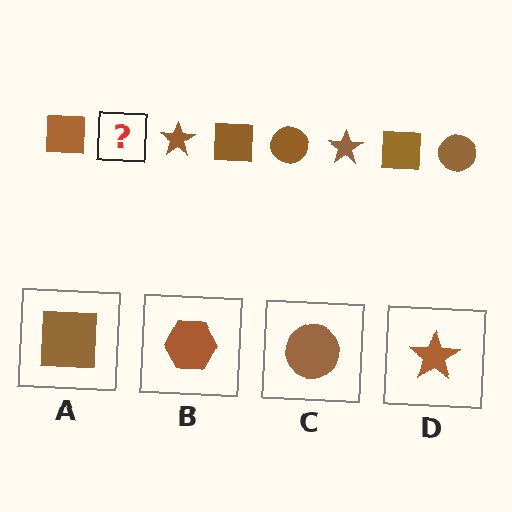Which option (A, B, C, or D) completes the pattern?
C.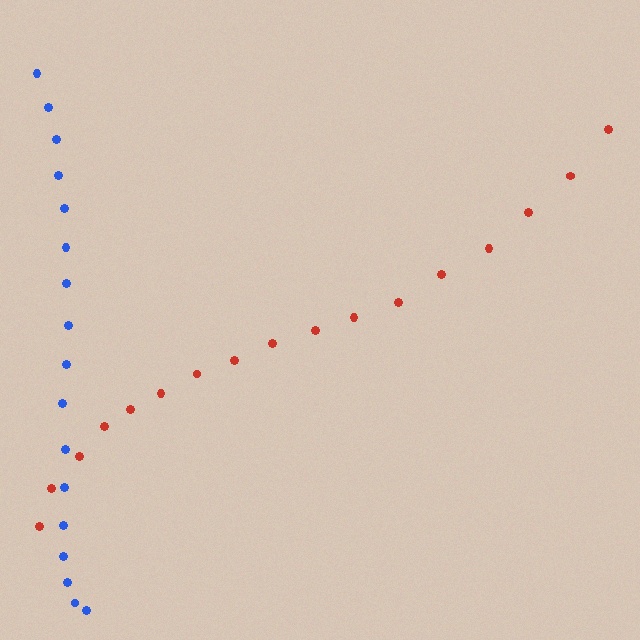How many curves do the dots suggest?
There are 2 distinct paths.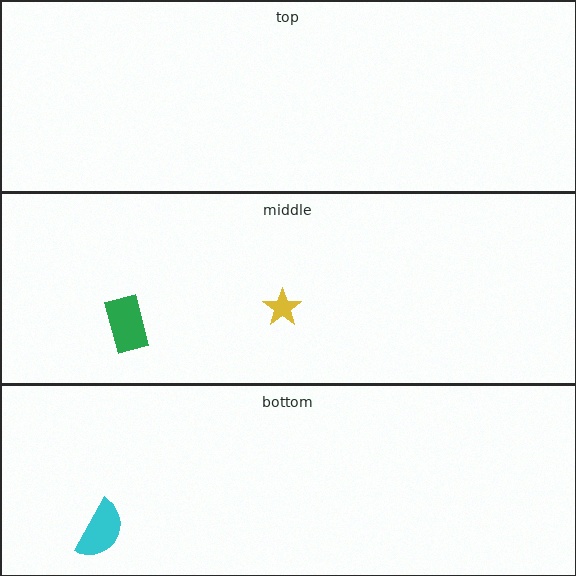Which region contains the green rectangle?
The middle region.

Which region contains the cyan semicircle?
The bottom region.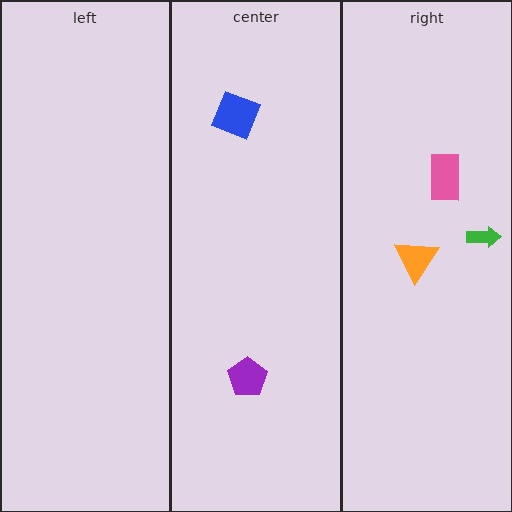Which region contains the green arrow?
The right region.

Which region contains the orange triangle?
The right region.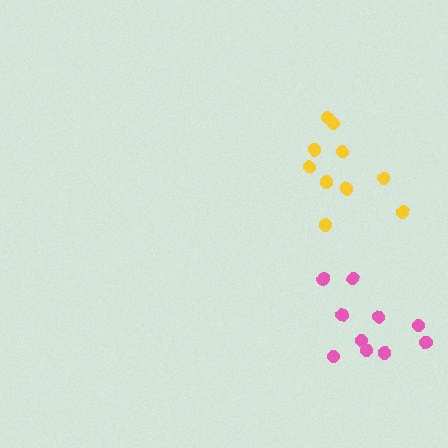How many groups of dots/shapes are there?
There are 2 groups.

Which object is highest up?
The yellow cluster is topmost.